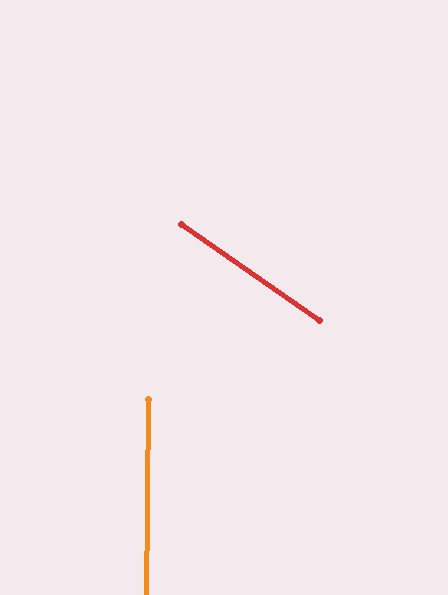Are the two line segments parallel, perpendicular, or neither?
Neither parallel nor perpendicular — they differ by about 56°.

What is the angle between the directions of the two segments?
Approximately 56 degrees.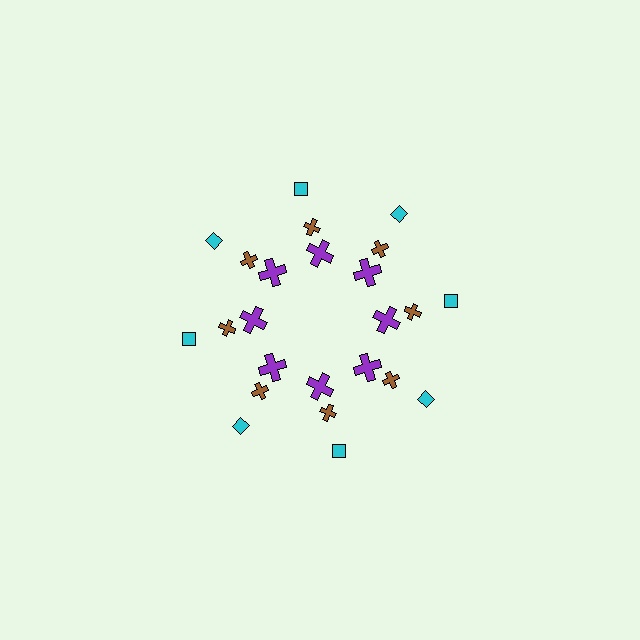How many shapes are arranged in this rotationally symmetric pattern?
There are 24 shapes, arranged in 8 groups of 3.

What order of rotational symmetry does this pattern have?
This pattern has 8-fold rotational symmetry.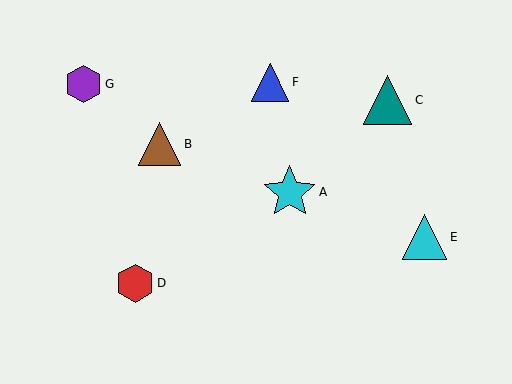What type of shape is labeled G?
Shape G is a purple hexagon.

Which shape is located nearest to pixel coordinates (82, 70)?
The purple hexagon (labeled G) at (83, 84) is nearest to that location.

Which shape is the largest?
The cyan star (labeled A) is the largest.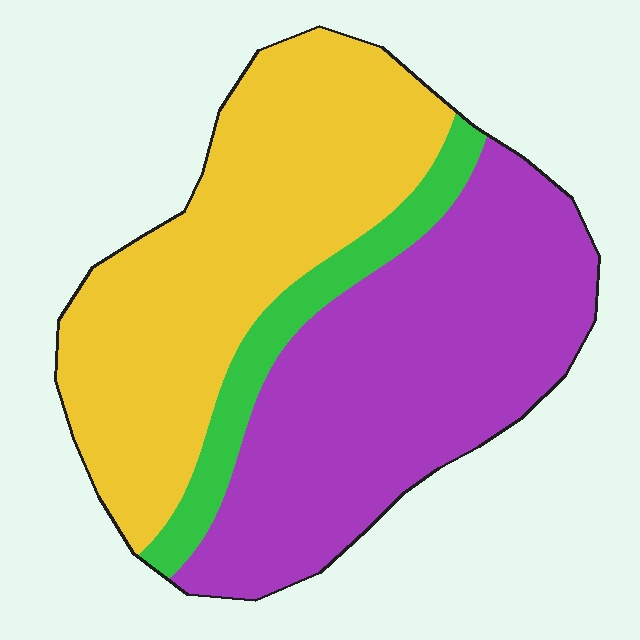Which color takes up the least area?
Green, at roughly 10%.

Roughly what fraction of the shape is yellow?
Yellow covers about 45% of the shape.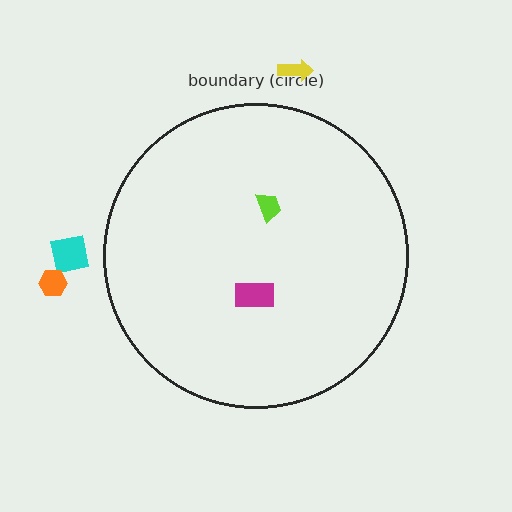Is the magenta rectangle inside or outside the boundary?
Inside.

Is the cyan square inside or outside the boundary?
Outside.